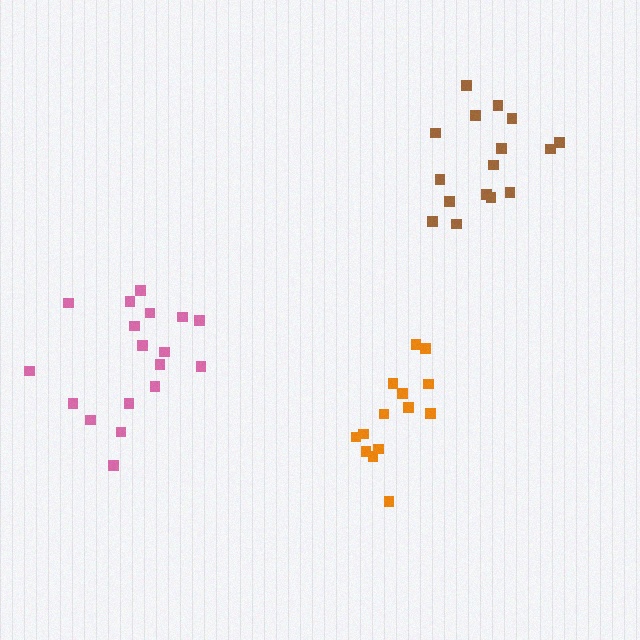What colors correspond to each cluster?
The clusters are colored: orange, pink, brown.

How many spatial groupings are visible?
There are 3 spatial groupings.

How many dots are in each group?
Group 1: 14 dots, Group 2: 18 dots, Group 3: 16 dots (48 total).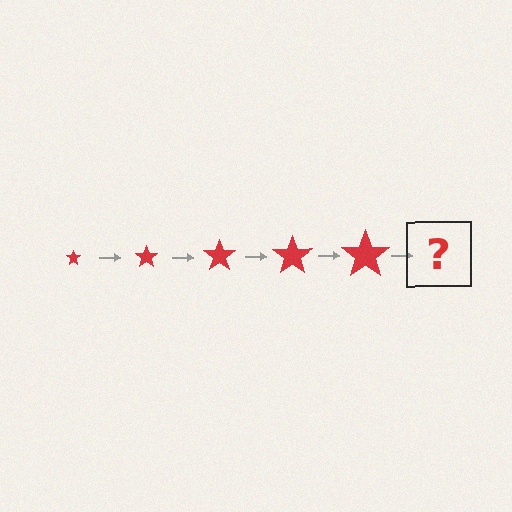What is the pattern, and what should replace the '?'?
The pattern is that the star gets progressively larger each step. The '?' should be a red star, larger than the previous one.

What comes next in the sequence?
The next element should be a red star, larger than the previous one.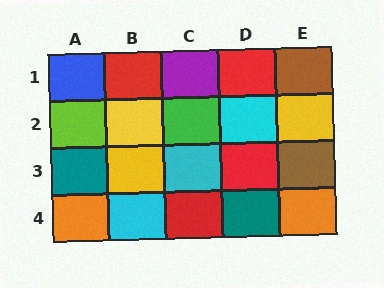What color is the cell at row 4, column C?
Red.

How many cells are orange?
2 cells are orange.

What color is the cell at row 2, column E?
Yellow.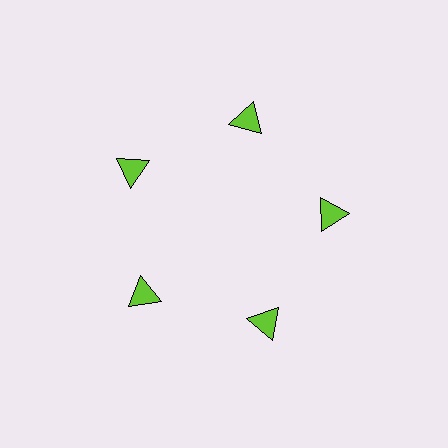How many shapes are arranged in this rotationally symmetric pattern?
There are 5 shapes, arranged in 5 groups of 1.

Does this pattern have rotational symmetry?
Yes, this pattern has 5-fold rotational symmetry. It looks the same after rotating 72 degrees around the center.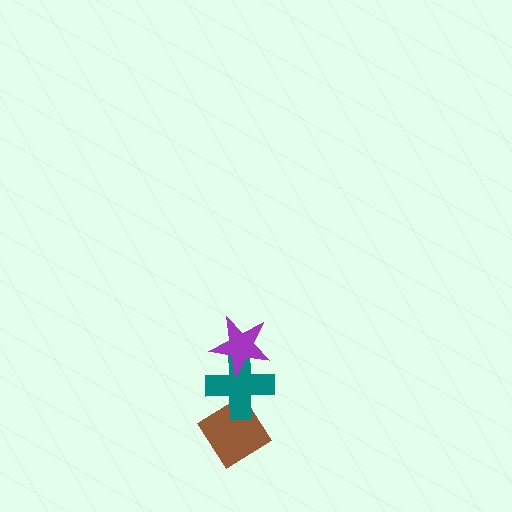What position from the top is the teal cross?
The teal cross is 2nd from the top.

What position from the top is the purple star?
The purple star is 1st from the top.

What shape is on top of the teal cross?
The purple star is on top of the teal cross.